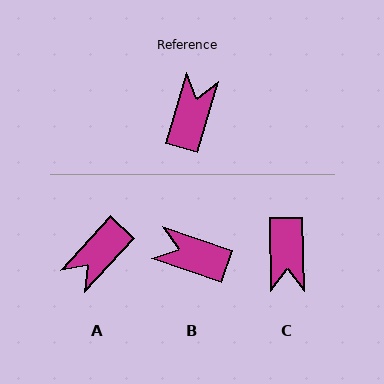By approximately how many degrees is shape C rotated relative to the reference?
Approximately 162 degrees clockwise.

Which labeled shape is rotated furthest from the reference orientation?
C, about 162 degrees away.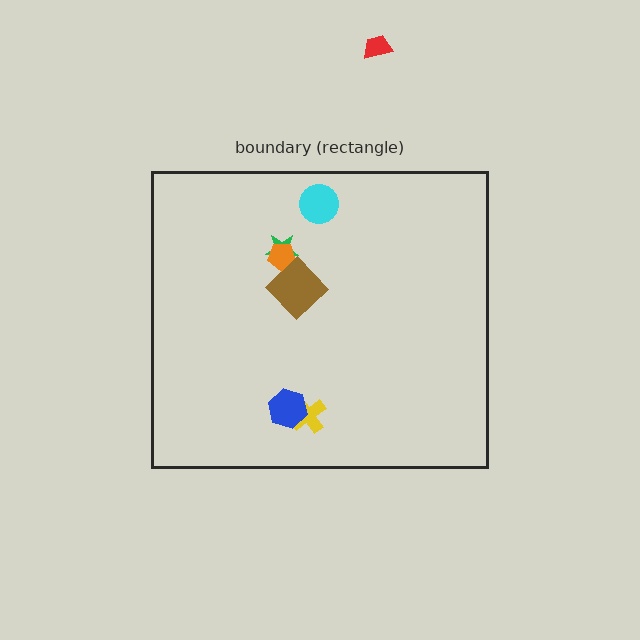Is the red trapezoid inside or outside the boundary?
Outside.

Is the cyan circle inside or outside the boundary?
Inside.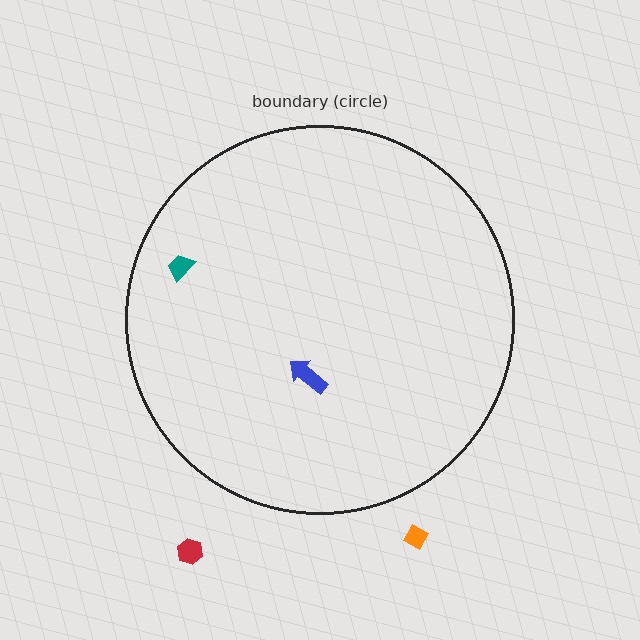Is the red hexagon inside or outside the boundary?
Outside.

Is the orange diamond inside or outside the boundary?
Outside.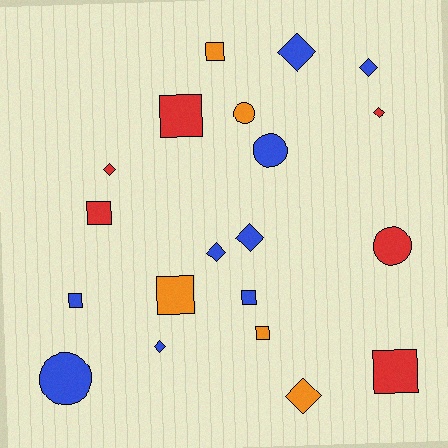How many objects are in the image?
There are 20 objects.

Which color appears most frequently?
Blue, with 9 objects.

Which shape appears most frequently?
Diamond, with 8 objects.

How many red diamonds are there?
There are 2 red diamonds.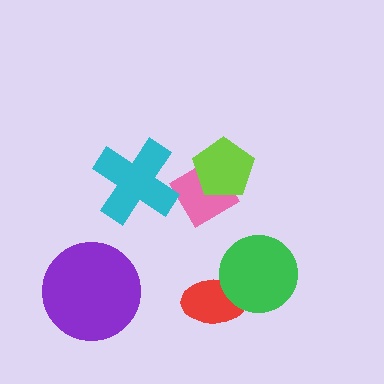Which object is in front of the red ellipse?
The green circle is in front of the red ellipse.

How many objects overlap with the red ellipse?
1 object overlaps with the red ellipse.